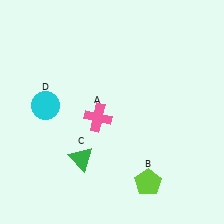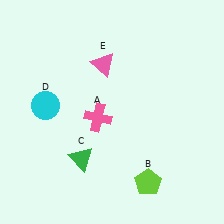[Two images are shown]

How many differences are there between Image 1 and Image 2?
There is 1 difference between the two images.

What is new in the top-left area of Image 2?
A pink triangle (E) was added in the top-left area of Image 2.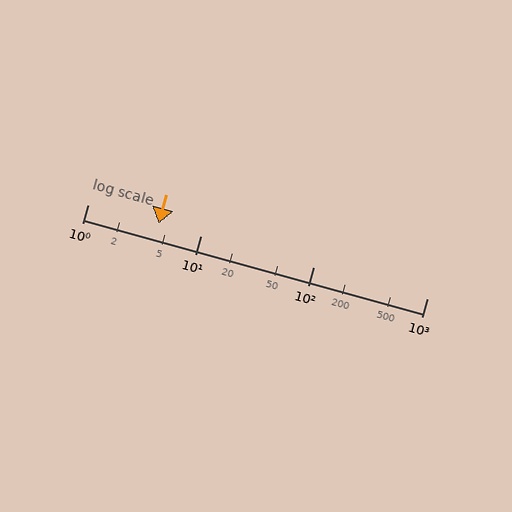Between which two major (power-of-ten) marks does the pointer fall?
The pointer is between 1 and 10.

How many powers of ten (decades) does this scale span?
The scale spans 3 decades, from 1 to 1000.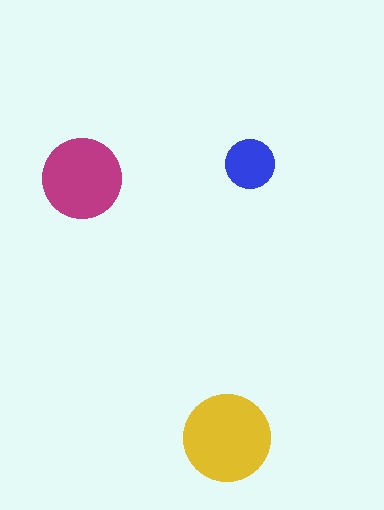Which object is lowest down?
The yellow circle is bottommost.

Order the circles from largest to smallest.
the yellow one, the magenta one, the blue one.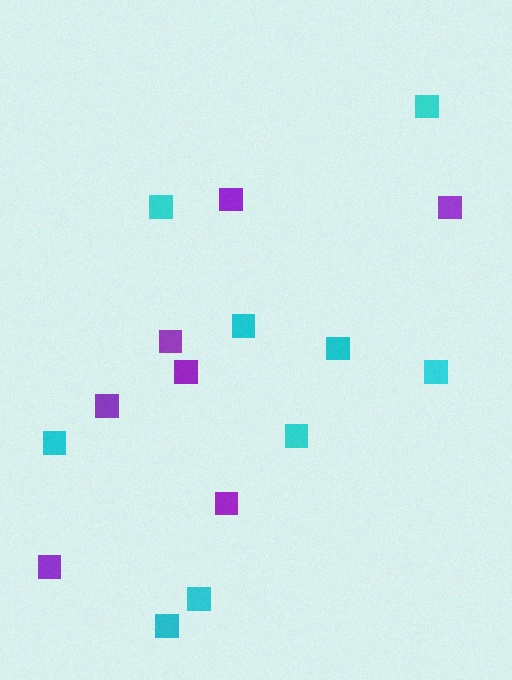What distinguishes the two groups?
There are 2 groups: one group of purple squares (7) and one group of cyan squares (9).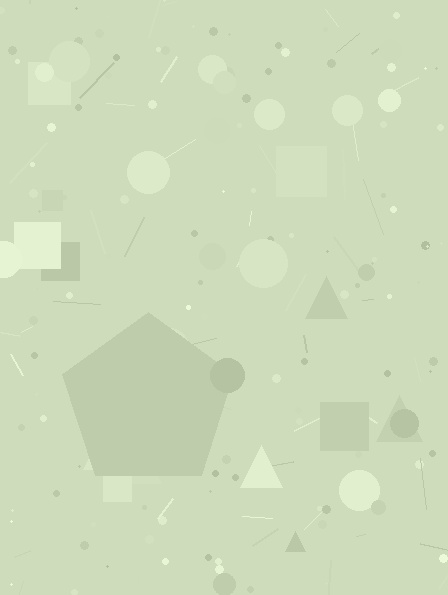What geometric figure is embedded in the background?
A pentagon is embedded in the background.